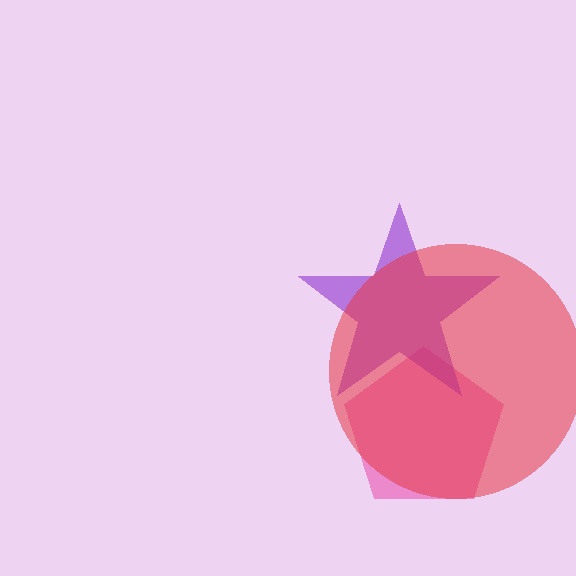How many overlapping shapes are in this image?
There are 3 overlapping shapes in the image.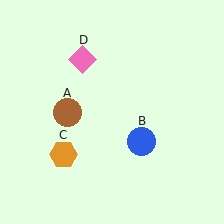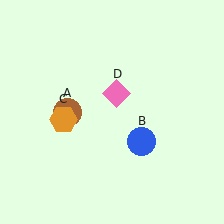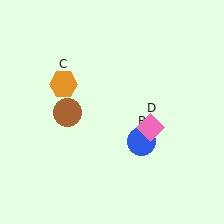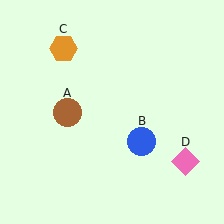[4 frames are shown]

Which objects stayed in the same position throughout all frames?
Brown circle (object A) and blue circle (object B) remained stationary.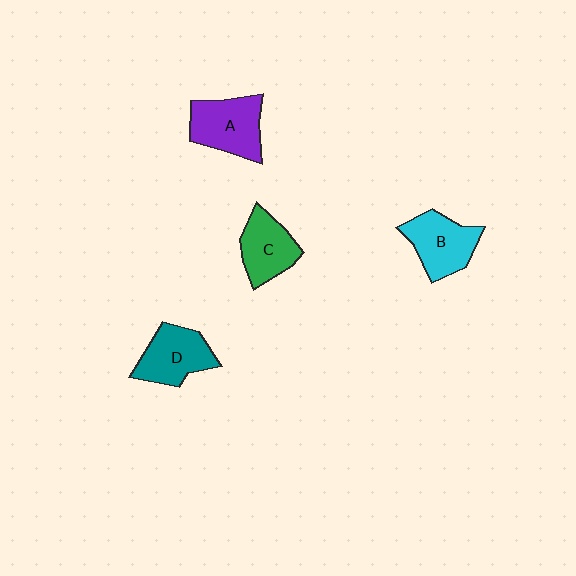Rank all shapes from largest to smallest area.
From largest to smallest: A (purple), B (cyan), D (teal), C (green).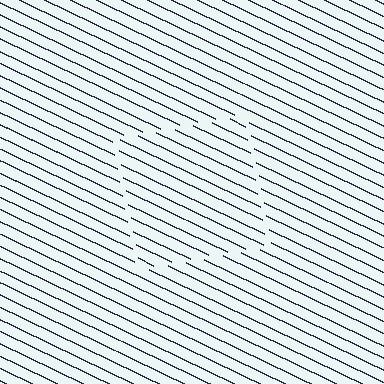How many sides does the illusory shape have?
4 sides — the line-ends trace a square.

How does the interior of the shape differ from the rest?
The interior of the shape contains the same grating, shifted by half a period — the contour is defined by the phase discontinuity where line-ends from the inner and outer gratings abut.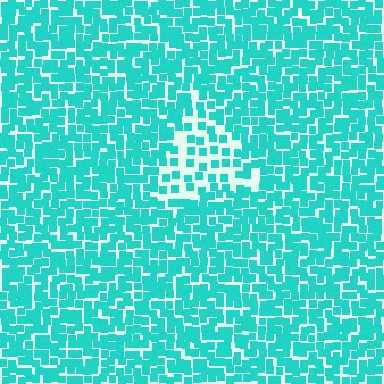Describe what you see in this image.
The image contains small cyan elements arranged at two different densities. A triangle-shaped region is visible where the elements are less densely packed than the surrounding area.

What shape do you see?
I see a triangle.